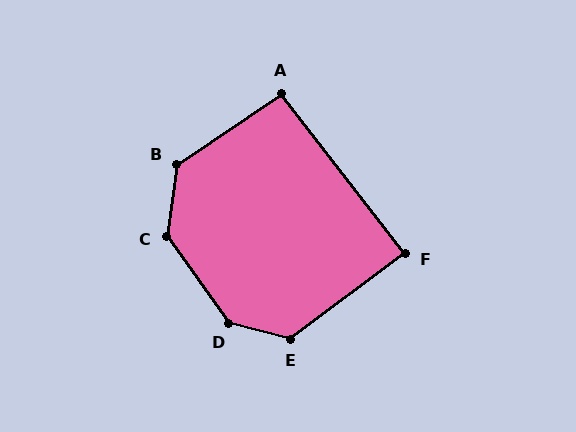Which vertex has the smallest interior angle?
F, at approximately 89 degrees.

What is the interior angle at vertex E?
Approximately 129 degrees (obtuse).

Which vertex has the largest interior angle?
D, at approximately 139 degrees.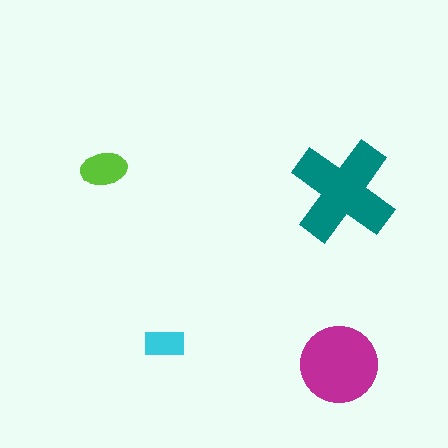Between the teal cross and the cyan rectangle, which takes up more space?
The teal cross.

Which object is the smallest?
The cyan rectangle.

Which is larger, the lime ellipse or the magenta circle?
The magenta circle.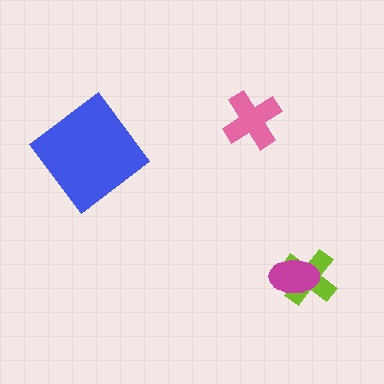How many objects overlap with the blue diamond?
0 objects overlap with the blue diamond.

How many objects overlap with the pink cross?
0 objects overlap with the pink cross.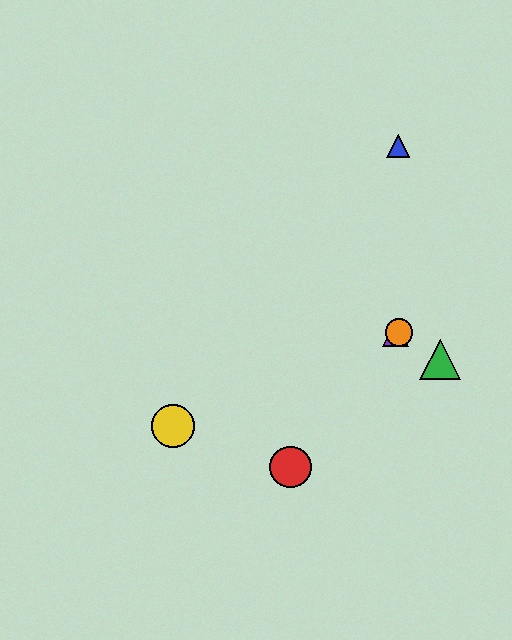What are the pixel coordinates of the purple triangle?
The purple triangle is at (396, 334).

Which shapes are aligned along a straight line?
The yellow circle, the purple triangle, the orange circle are aligned along a straight line.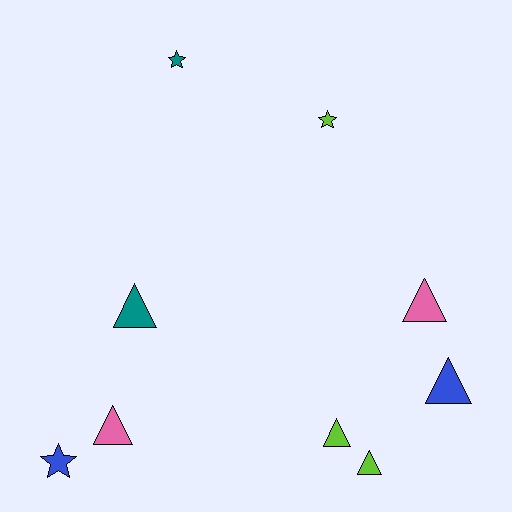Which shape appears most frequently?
Triangle, with 6 objects.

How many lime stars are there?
There is 1 lime star.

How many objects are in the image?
There are 9 objects.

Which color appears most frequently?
Lime, with 3 objects.